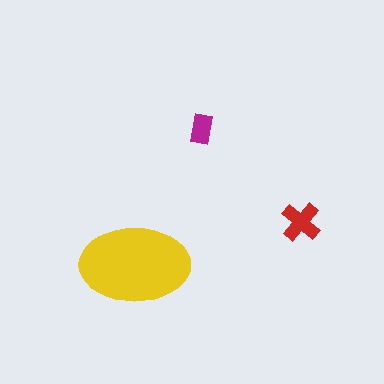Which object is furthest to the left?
The yellow ellipse is leftmost.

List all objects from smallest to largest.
The magenta rectangle, the red cross, the yellow ellipse.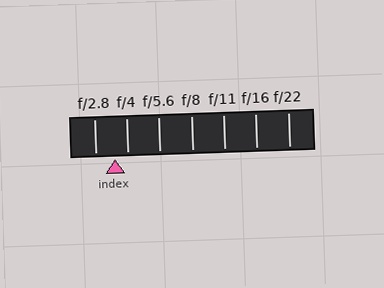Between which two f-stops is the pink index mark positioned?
The index mark is between f/2.8 and f/4.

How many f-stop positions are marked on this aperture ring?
There are 7 f-stop positions marked.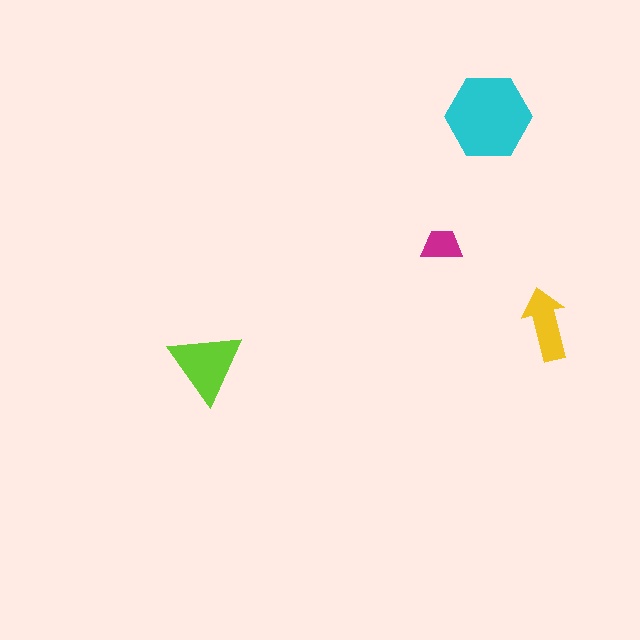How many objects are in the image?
There are 4 objects in the image.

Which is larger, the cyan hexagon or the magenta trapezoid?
The cyan hexagon.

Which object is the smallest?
The magenta trapezoid.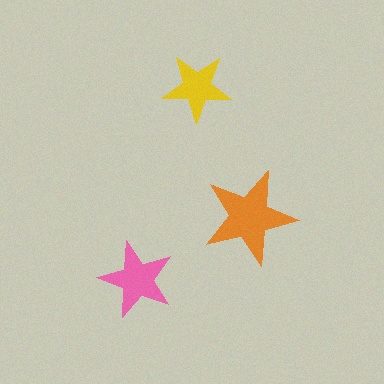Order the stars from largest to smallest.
the orange one, the pink one, the yellow one.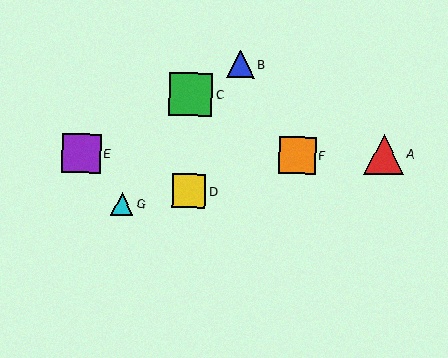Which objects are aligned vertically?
Objects C, D are aligned vertically.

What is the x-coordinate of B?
Object B is at x≈241.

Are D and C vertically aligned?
Yes, both are at x≈189.